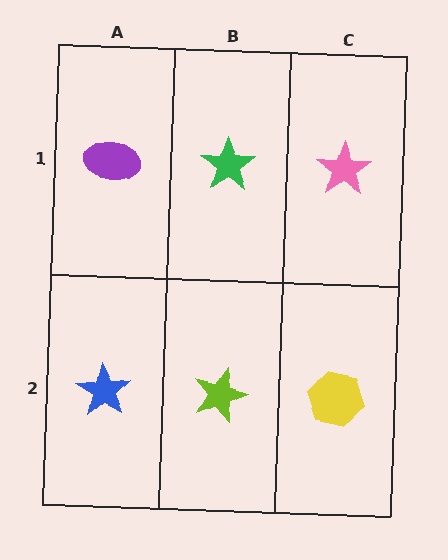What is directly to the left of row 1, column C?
A green star.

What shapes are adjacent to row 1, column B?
A lime star (row 2, column B), a purple ellipse (row 1, column A), a pink star (row 1, column C).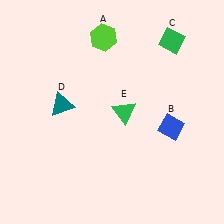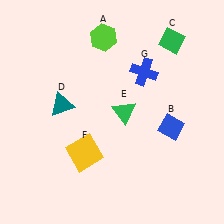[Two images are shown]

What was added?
A yellow square (F), a blue cross (G) were added in Image 2.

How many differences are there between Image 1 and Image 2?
There are 2 differences between the two images.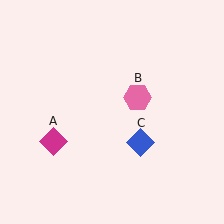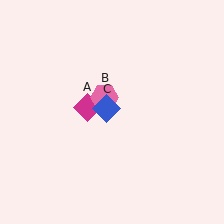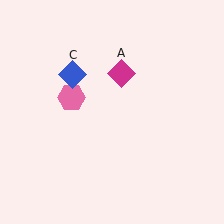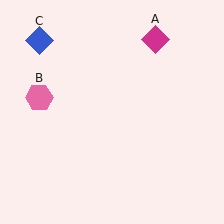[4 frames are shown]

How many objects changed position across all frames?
3 objects changed position: magenta diamond (object A), pink hexagon (object B), blue diamond (object C).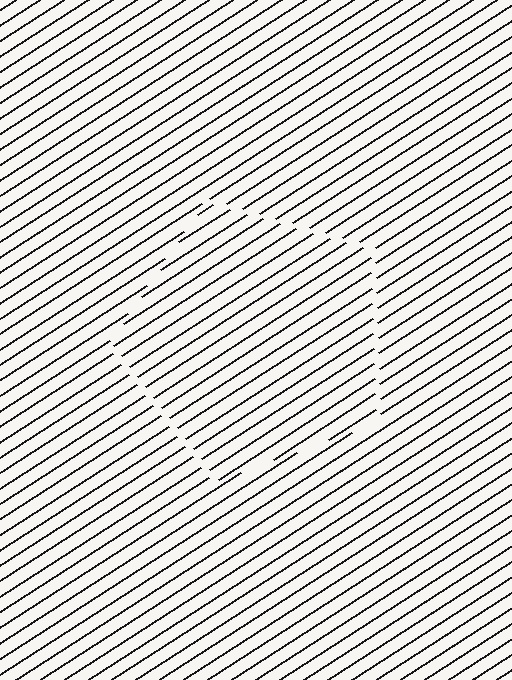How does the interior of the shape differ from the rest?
The interior of the shape contains the same grating, shifted by half a period — the contour is defined by the phase discontinuity where line-ends from the inner and outer gratings abut.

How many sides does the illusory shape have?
5 sides — the line-ends trace a pentagon.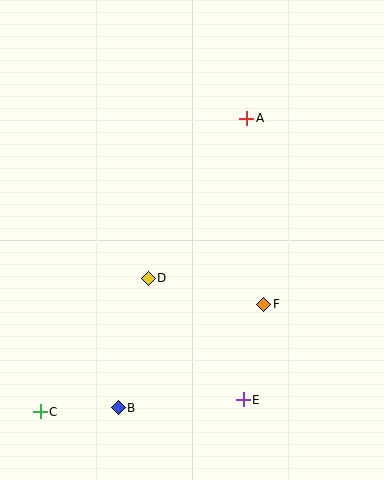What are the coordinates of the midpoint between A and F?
The midpoint between A and F is at (255, 211).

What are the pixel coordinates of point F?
Point F is at (264, 304).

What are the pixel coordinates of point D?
Point D is at (148, 278).